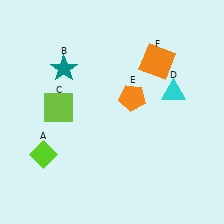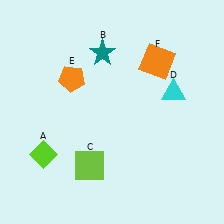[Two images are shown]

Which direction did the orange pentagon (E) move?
The orange pentagon (E) moved left.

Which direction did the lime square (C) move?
The lime square (C) moved down.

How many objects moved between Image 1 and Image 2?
3 objects moved between the two images.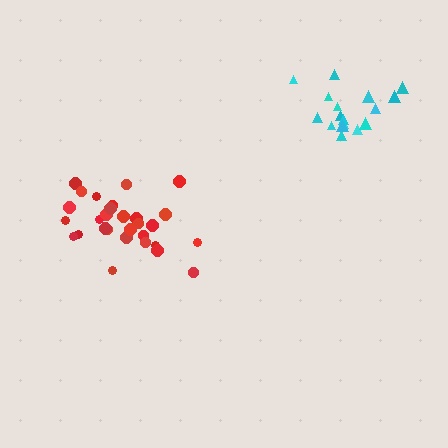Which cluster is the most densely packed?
Red.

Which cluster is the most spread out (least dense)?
Cyan.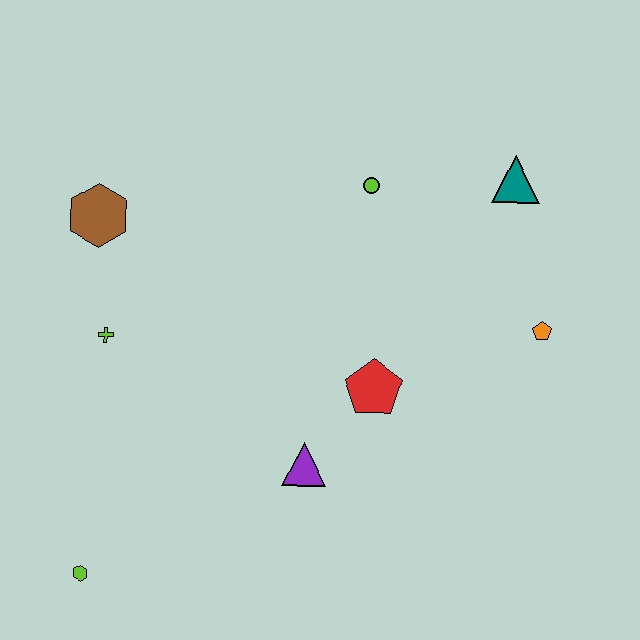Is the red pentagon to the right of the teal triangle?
No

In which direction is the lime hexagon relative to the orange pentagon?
The lime hexagon is to the left of the orange pentagon.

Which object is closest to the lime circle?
The teal triangle is closest to the lime circle.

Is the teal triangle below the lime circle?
No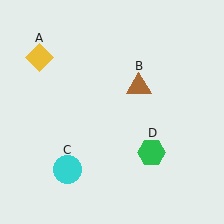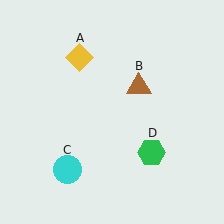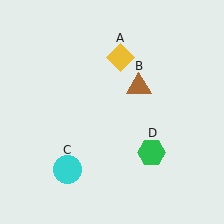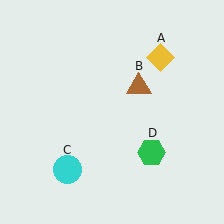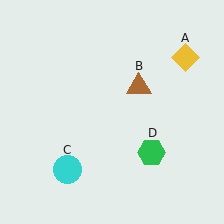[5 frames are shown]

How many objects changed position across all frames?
1 object changed position: yellow diamond (object A).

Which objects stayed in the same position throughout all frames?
Brown triangle (object B) and cyan circle (object C) and green hexagon (object D) remained stationary.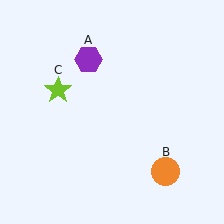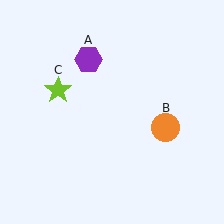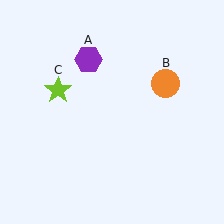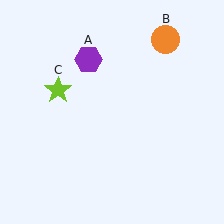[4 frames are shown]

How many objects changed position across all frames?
1 object changed position: orange circle (object B).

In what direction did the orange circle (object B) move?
The orange circle (object B) moved up.